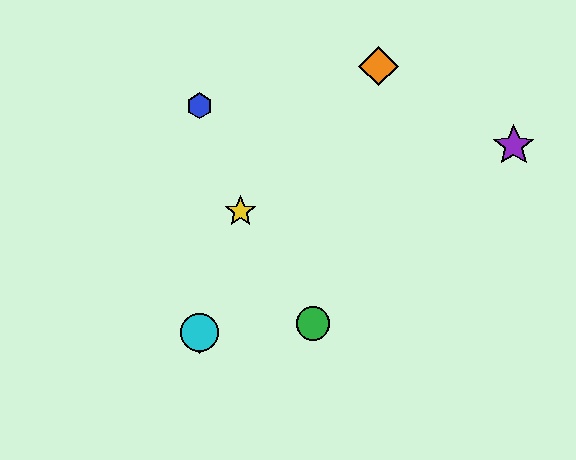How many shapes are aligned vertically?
3 shapes (the red diamond, the blue hexagon, the cyan circle) are aligned vertically.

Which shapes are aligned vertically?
The red diamond, the blue hexagon, the cyan circle are aligned vertically.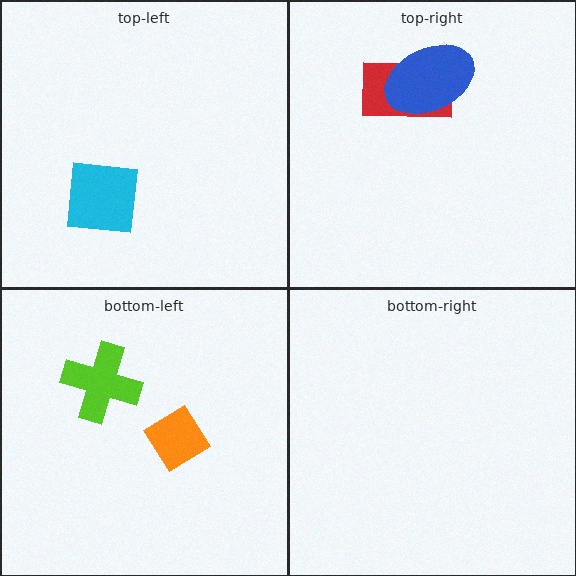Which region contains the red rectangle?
The top-right region.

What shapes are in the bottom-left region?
The lime cross, the orange diamond.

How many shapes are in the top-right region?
2.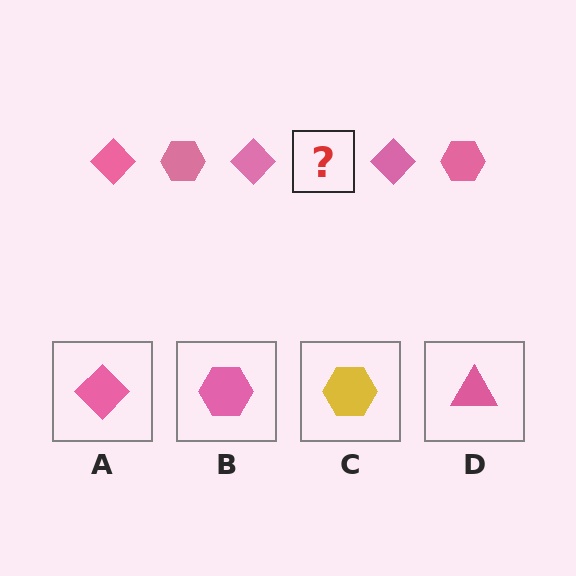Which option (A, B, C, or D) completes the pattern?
B.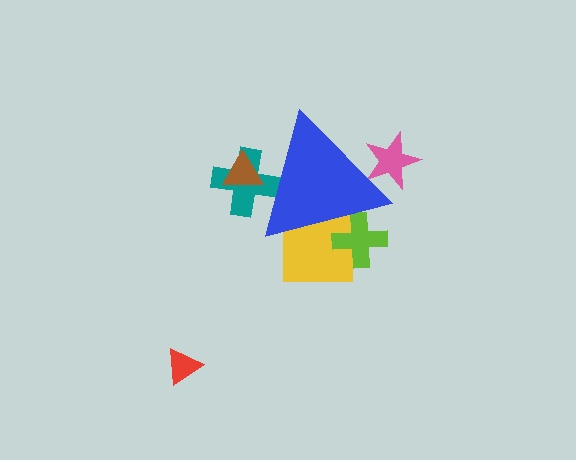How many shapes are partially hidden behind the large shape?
5 shapes are partially hidden.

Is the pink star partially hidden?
Yes, the pink star is partially hidden behind the blue triangle.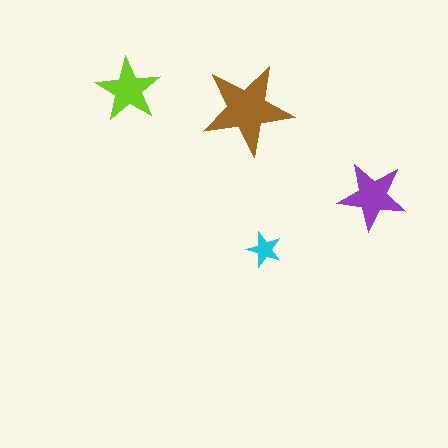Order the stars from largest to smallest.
the brown one, the purple one, the lime one, the cyan one.